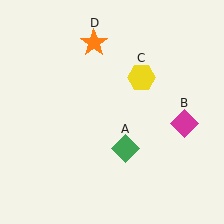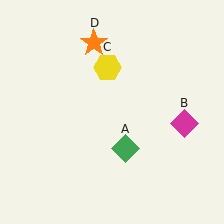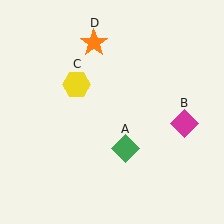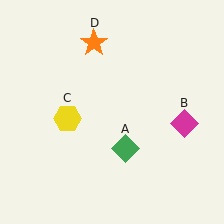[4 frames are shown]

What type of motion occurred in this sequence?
The yellow hexagon (object C) rotated counterclockwise around the center of the scene.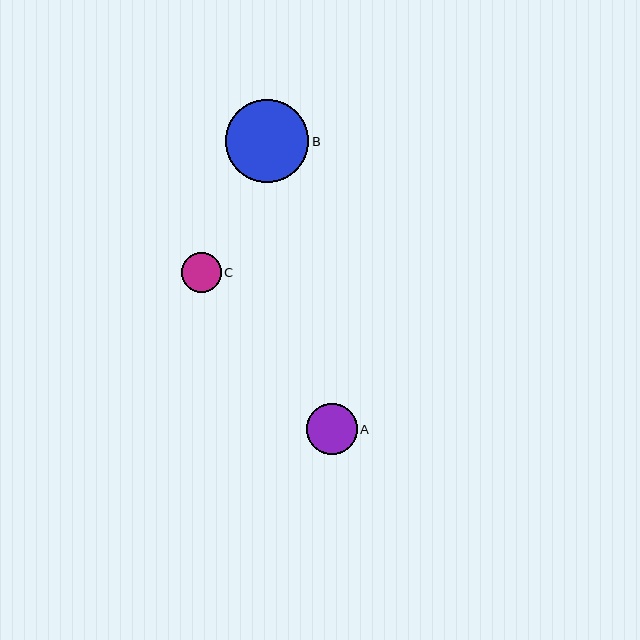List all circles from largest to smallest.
From largest to smallest: B, A, C.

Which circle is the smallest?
Circle C is the smallest with a size of approximately 39 pixels.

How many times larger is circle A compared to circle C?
Circle A is approximately 1.3 times the size of circle C.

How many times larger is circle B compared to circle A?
Circle B is approximately 1.6 times the size of circle A.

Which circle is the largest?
Circle B is the largest with a size of approximately 83 pixels.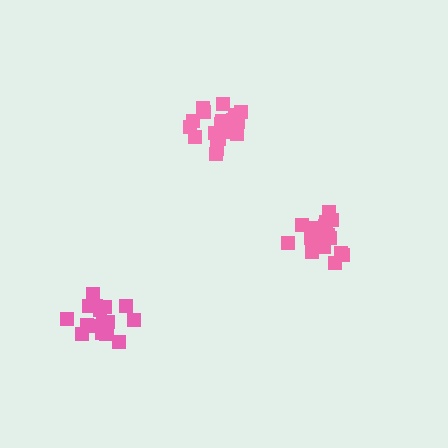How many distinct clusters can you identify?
There are 3 distinct clusters.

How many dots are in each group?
Group 1: 19 dots, Group 2: 17 dots, Group 3: 19 dots (55 total).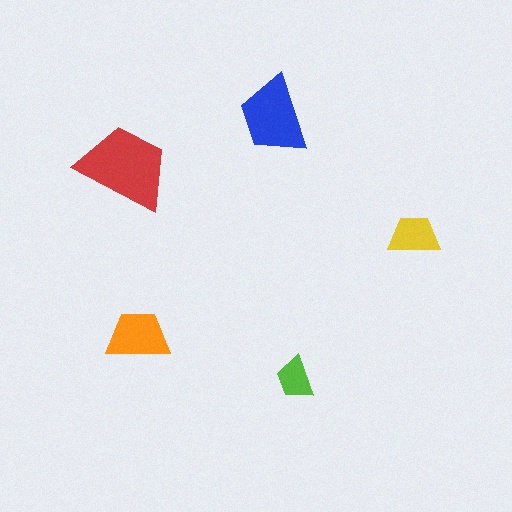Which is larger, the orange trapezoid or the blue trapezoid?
The blue one.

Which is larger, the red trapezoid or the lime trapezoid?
The red one.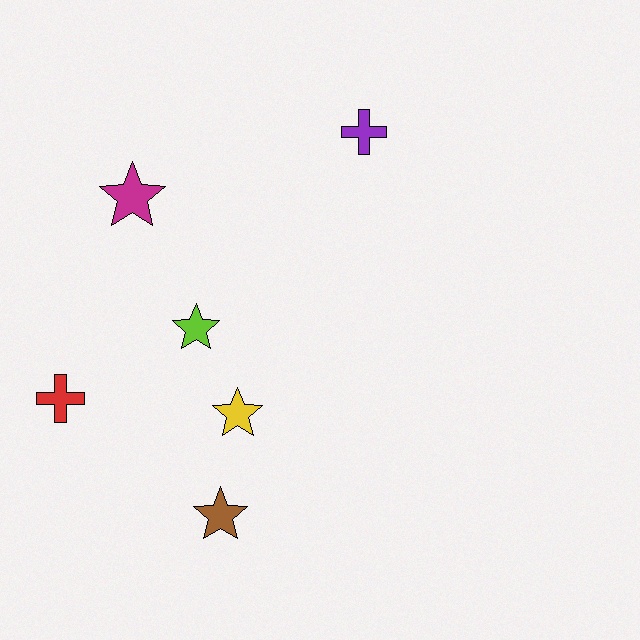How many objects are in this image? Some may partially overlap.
There are 6 objects.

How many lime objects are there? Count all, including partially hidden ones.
There is 1 lime object.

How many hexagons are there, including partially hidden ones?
There are no hexagons.